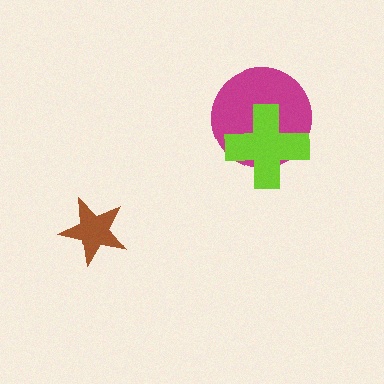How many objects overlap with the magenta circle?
1 object overlaps with the magenta circle.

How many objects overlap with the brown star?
0 objects overlap with the brown star.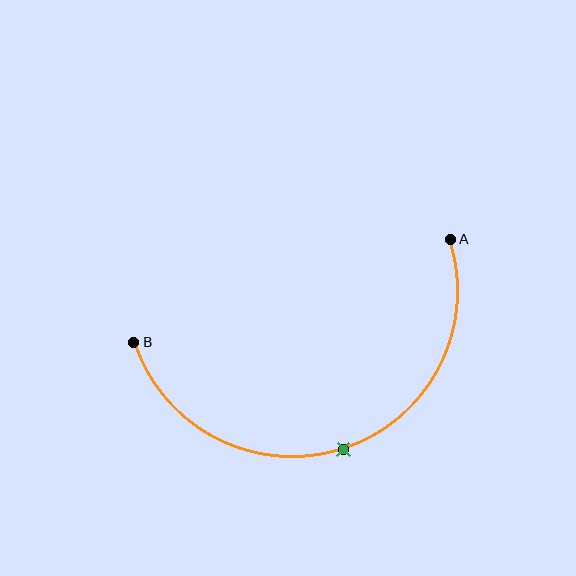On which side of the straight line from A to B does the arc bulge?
The arc bulges below the straight line connecting A and B.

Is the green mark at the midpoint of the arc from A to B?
Yes. The green mark lies on the arc at equal arc-length from both A and B — it is the arc midpoint.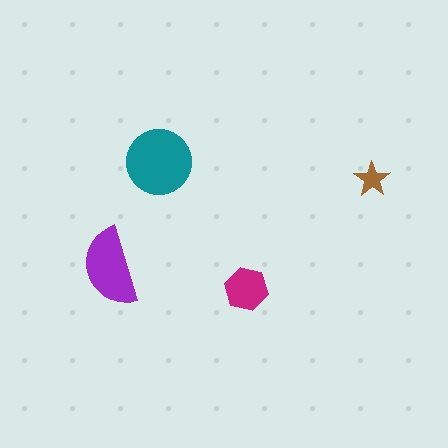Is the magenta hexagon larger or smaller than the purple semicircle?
Smaller.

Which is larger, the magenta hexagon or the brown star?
The magenta hexagon.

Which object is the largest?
The teal circle.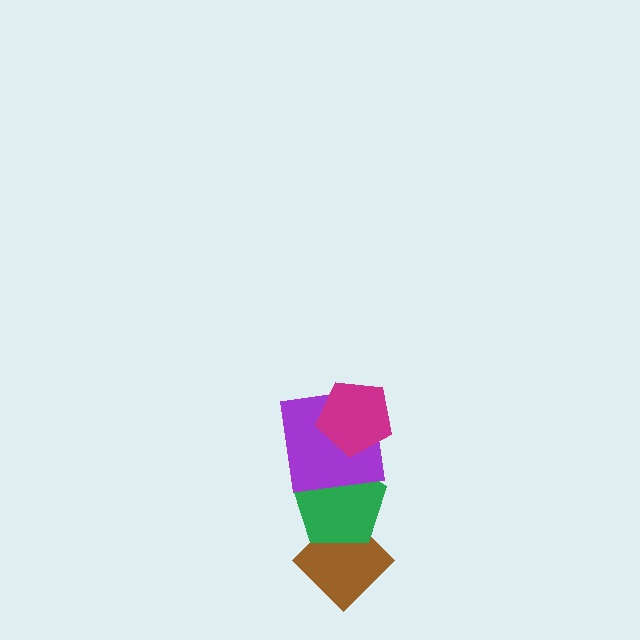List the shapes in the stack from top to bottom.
From top to bottom: the magenta pentagon, the purple square, the green pentagon, the brown diamond.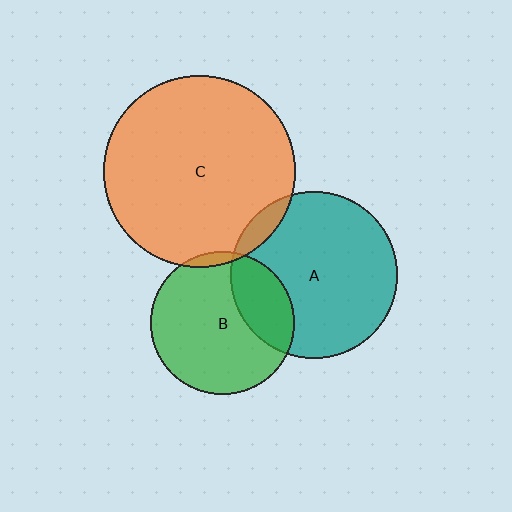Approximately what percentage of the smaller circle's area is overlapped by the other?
Approximately 5%.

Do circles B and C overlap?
Yes.